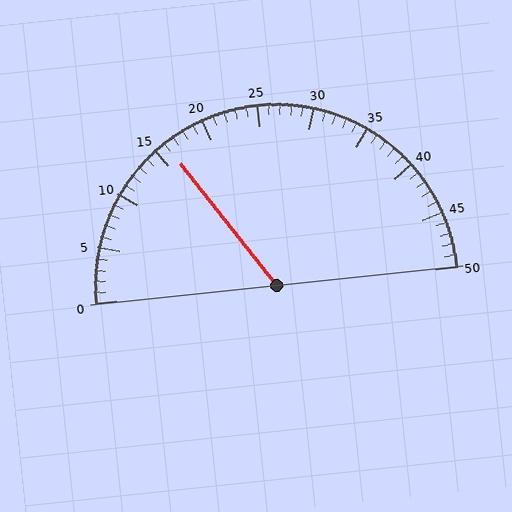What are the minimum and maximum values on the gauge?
The gauge ranges from 0 to 50.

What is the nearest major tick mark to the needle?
The nearest major tick mark is 15.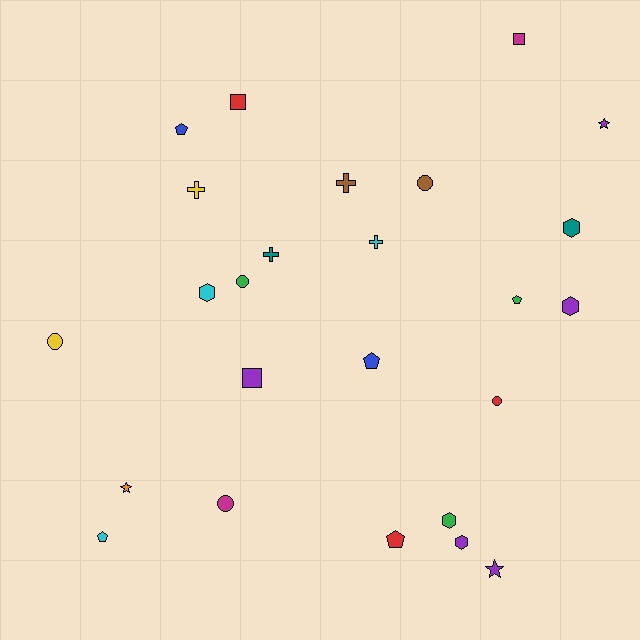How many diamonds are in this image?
There are no diamonds.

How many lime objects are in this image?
There are no lime objects.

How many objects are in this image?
There are 25 objects.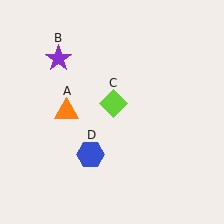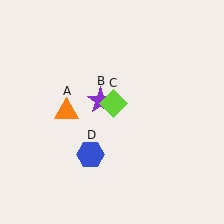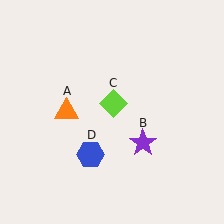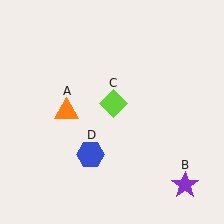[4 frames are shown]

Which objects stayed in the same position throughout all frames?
Orange triangle (object A) and lime diamond (object C) and blue hexagon (object D) remained stationary.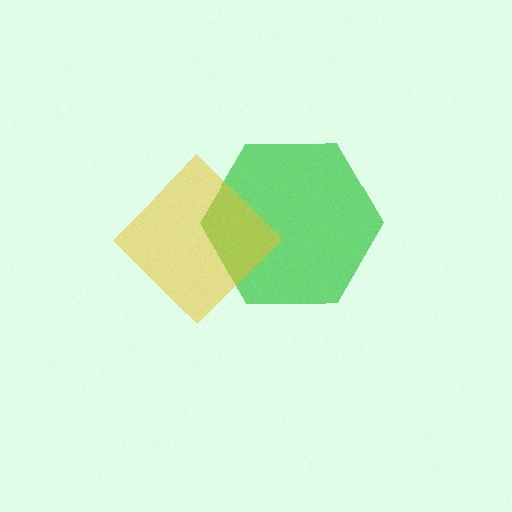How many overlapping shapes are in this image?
There are 2 overlapping shapes in the image.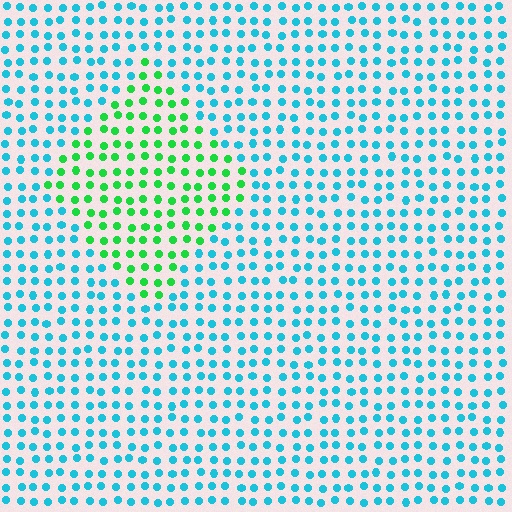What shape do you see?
I see a diamond.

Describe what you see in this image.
The image is filled with small cyan elements in a uniform arrangement. A diamond-shaped region is visible where the elements are tinted to a slightly different hue, forming a subtle color boundary.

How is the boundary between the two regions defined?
The boundary is defined purely by a slight shift in hue (about 56 degrees). Spacing, size, and orientation are identical on both sides.